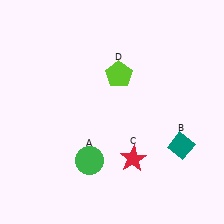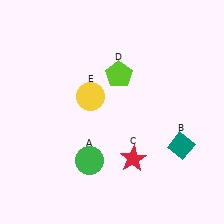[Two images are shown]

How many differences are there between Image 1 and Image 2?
There is 1 difference between the two images.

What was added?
A yellow circle (E) was added in Image 2.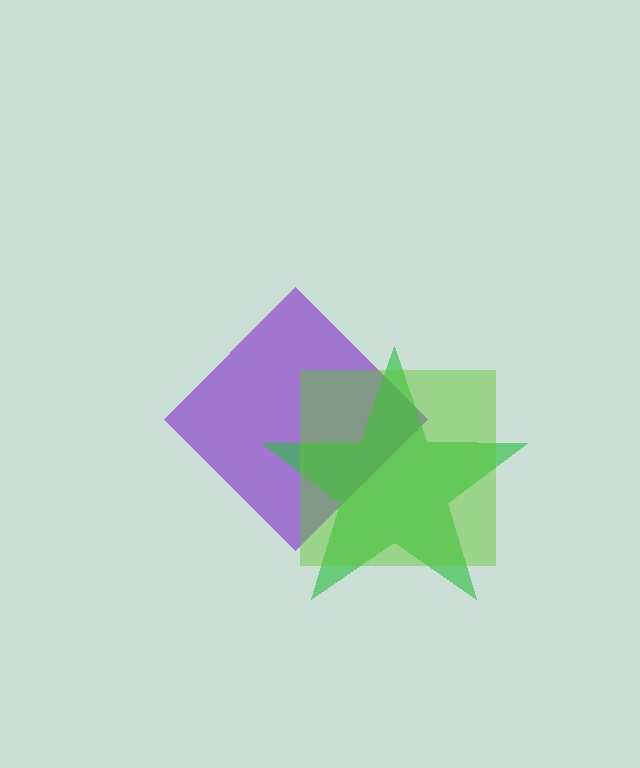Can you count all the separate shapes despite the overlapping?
Yes, there are 3 separate shapes.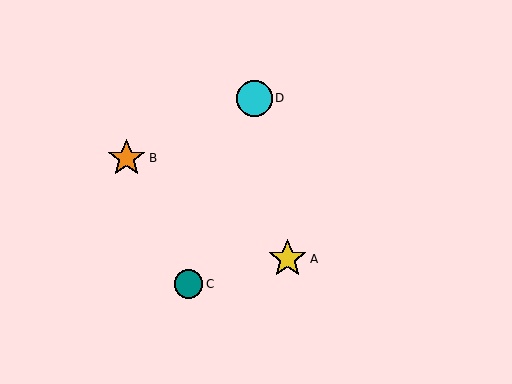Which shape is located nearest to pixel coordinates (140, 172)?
The orange star (labeled B) at (127, 158) is nearest to that location.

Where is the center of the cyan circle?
The center of the cyan circle is at (255, 98).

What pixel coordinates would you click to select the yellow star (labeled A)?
Click at (288, 259) to select the yellow star A.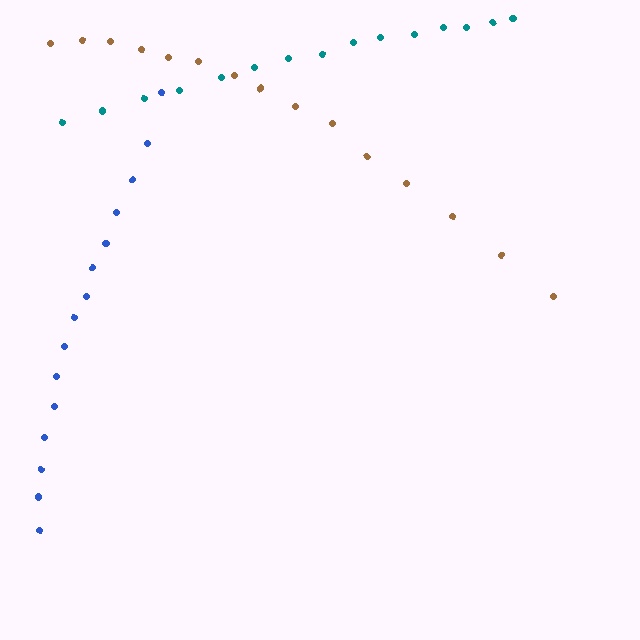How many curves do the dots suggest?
There are 3 distinct paths.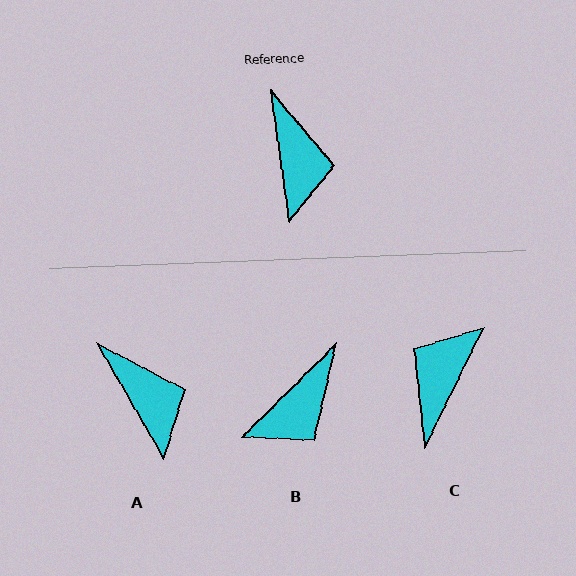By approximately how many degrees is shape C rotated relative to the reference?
Approximately 146 degrees counter-clockwise.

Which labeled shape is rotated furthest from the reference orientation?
C, about 146 degrees away.